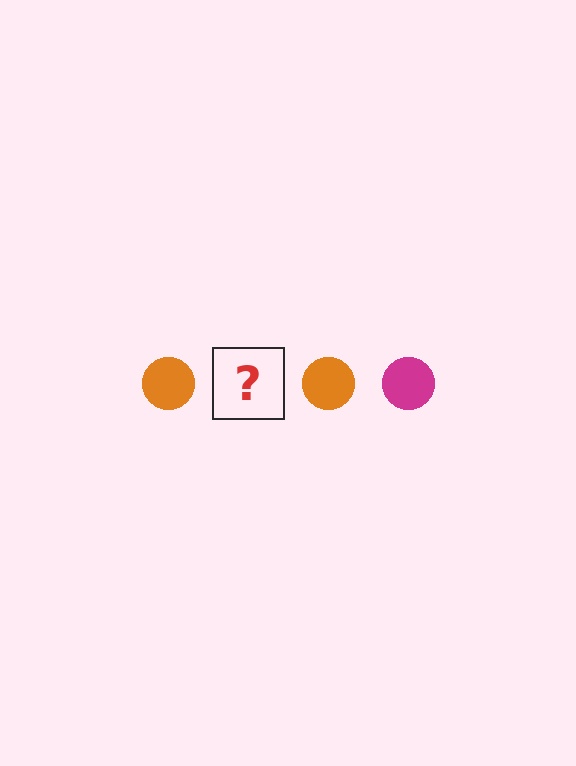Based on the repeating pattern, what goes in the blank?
The blank should be a magenta circle.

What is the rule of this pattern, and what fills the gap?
The rule is that the pattern cycles through orange, magenta circles. The gap should be filled with a magenta circle.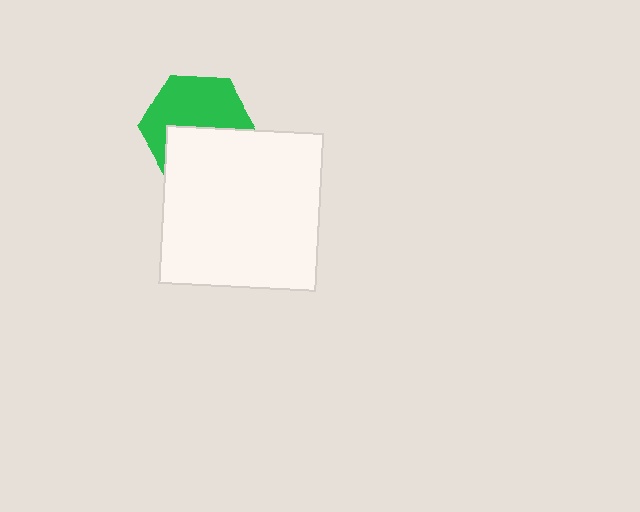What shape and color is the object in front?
The object in front is a white square.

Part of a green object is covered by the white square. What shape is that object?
It is a hexagon.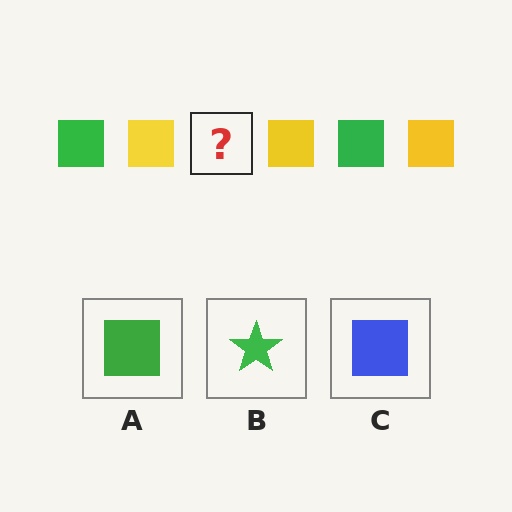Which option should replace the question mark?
Option A.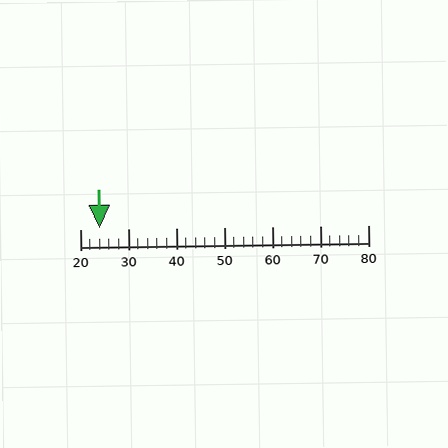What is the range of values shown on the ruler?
The ruler shows values from 20 to 80.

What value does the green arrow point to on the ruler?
The green arrow points to approximately 24.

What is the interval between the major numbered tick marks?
The major tick marks are spaced 10 units apart.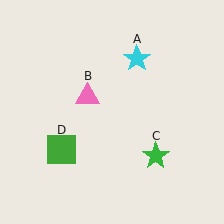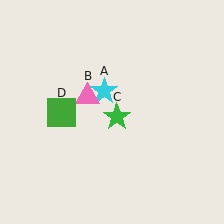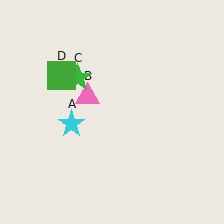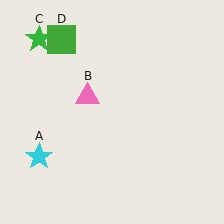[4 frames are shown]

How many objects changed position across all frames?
3 objects changed position: cyan star (object A), green star (object C), green square (object D).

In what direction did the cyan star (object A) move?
The cyan star (object A) moved down and to the left.